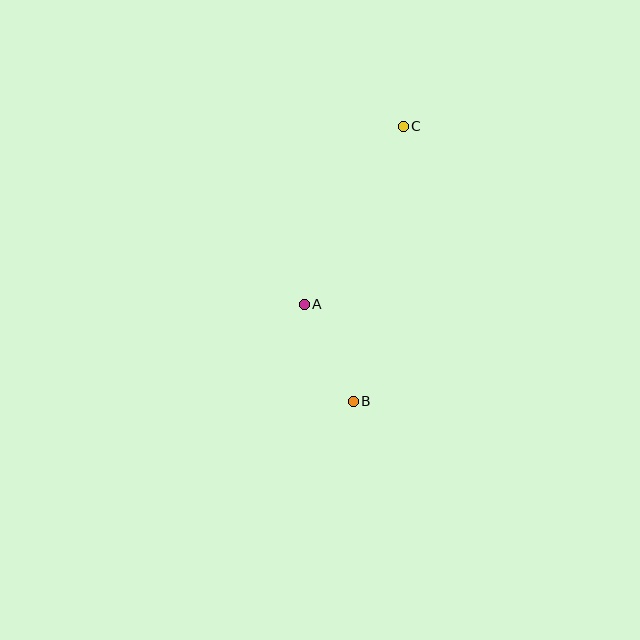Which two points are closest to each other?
Points A and B are closest to each other.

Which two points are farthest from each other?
Points B and C are farthest from each other.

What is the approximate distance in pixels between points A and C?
The distance between A and C is approximately 204 pixels.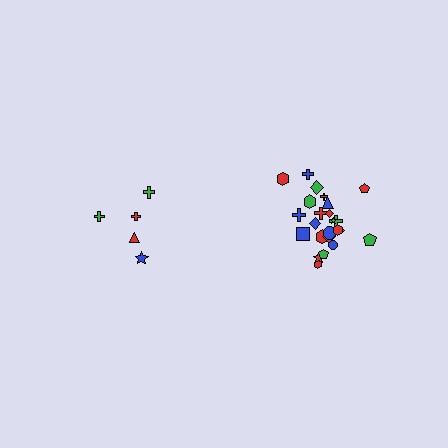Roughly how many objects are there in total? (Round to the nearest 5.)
Roughly 30 objects in total.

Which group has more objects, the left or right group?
The right group.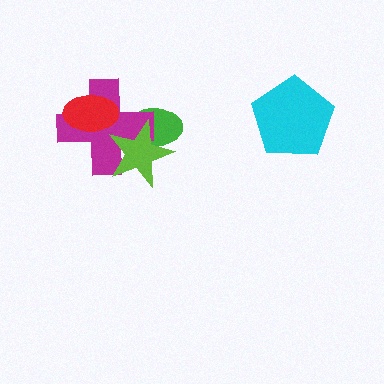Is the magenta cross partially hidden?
Yes, it is partially covered by another shape.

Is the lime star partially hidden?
No, no other shape covers it.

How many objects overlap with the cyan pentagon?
0 objects overlap with the cyan pentagon.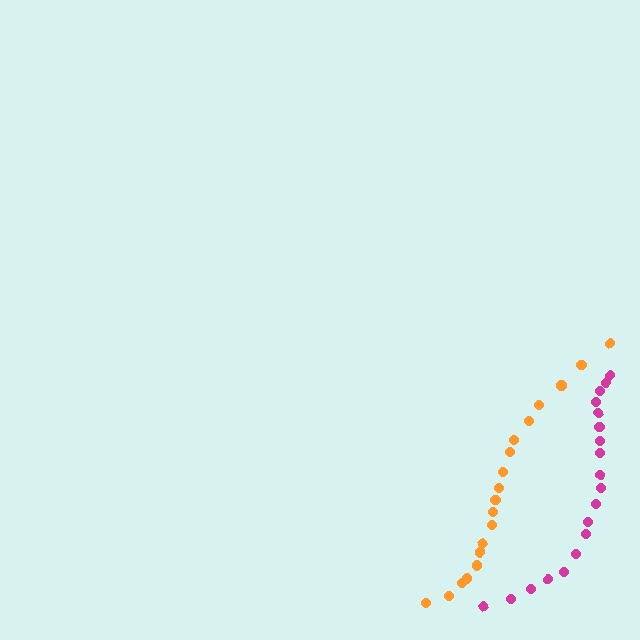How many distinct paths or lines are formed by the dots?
There are 2 distinct paths.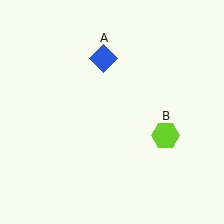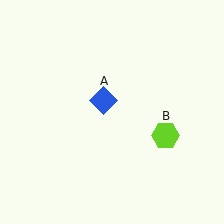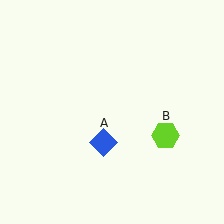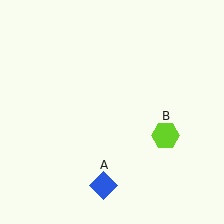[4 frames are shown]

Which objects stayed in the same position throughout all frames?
Lime hexagon (object B) remained stationary.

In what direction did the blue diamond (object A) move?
The blue diamond (object A) moved down.